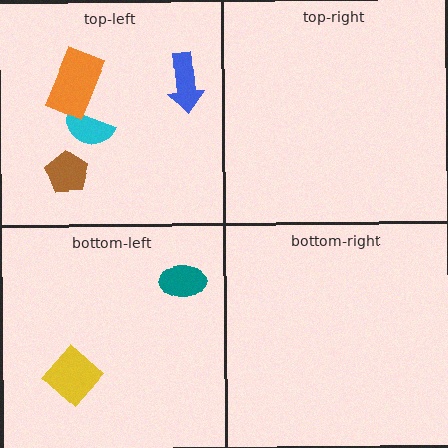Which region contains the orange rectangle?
The top-left region.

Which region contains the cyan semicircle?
The top-left region.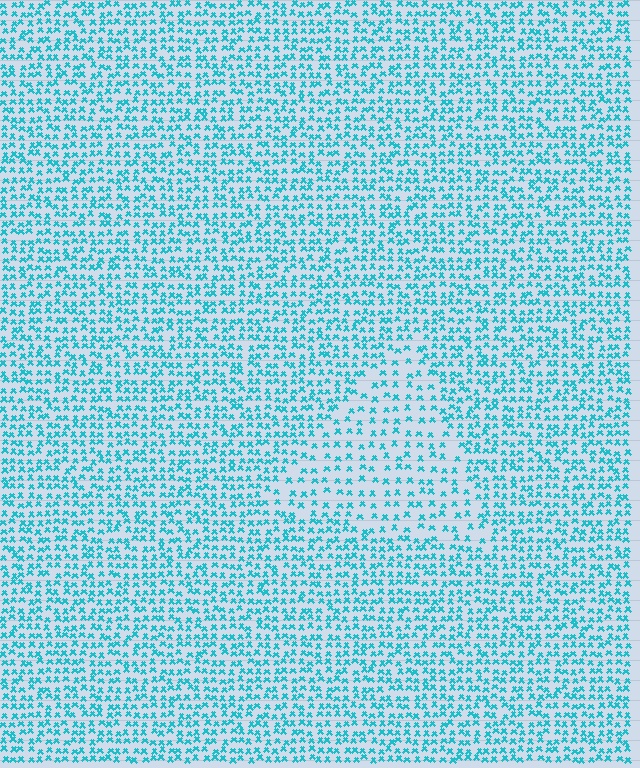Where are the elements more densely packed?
The elements are more densely packed outside the triangle boundary.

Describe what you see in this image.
The image contains small cyan elements arranged at two different densities. A triangle-shaped region is visible where the elements are less densely packed than the surrounding area.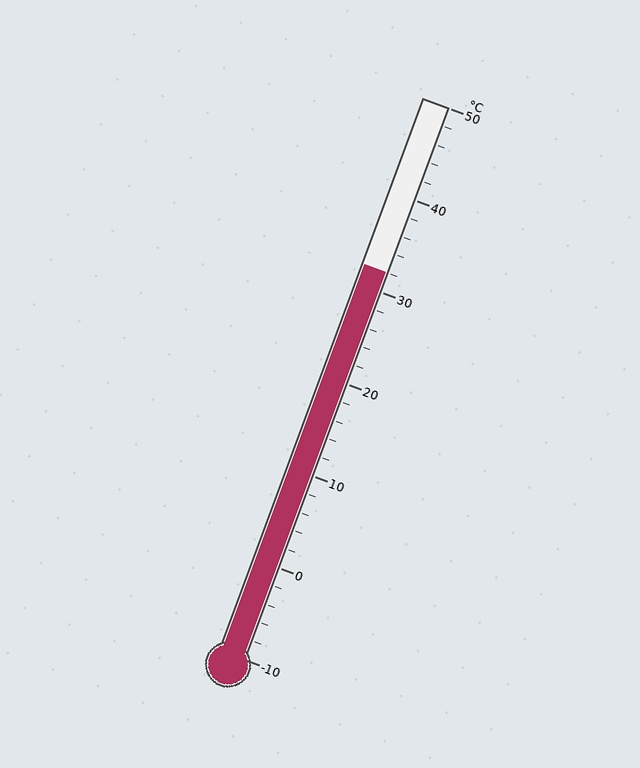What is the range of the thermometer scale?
The thermometer scale ranges from -10°C to 50°C.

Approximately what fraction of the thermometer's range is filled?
The thermometer is filled to approximately 70% of its range.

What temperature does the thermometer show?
The thermometer shows approximately 32°C.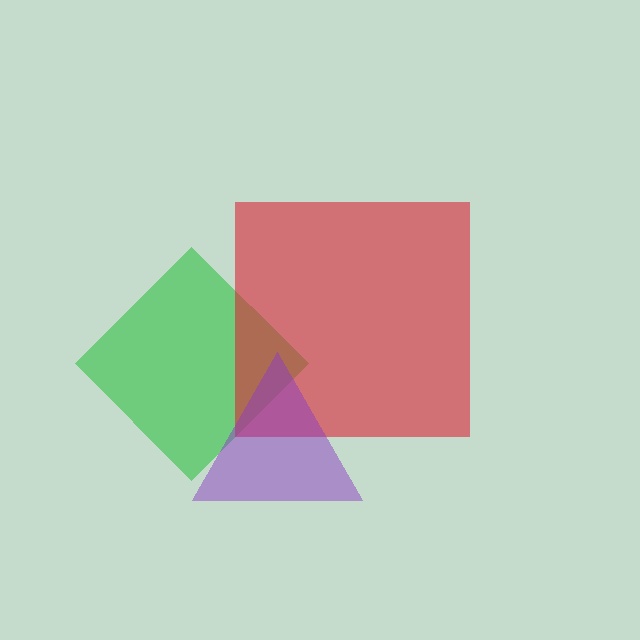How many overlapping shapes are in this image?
There are 3 overlapping shapes in the image.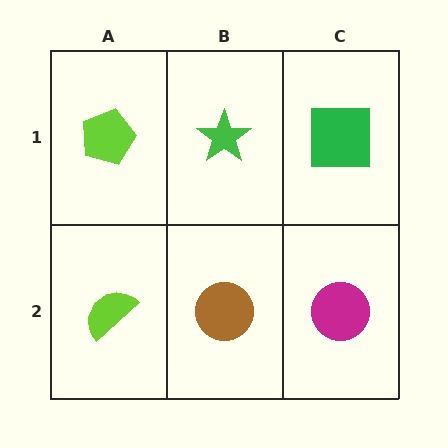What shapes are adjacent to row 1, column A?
A lime semicircle (row 2, column A), a green star (row 1, column B).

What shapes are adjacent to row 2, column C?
A green square (row 1, column C), a brown circle (row 2, column B).